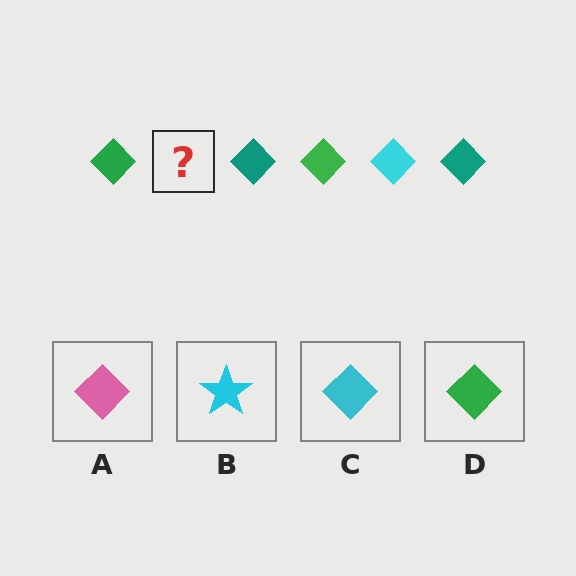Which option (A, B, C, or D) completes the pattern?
C.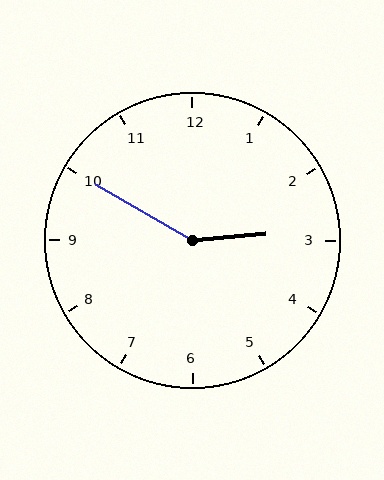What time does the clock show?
2:50.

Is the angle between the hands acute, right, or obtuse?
It is obtuse.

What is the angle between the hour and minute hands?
Approximately 145 degrees.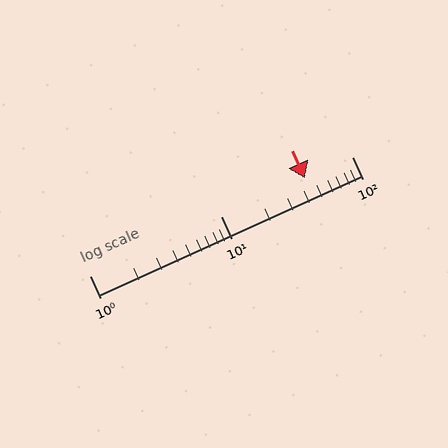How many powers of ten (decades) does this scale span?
The scale spans 2 decades, from 1 to 100.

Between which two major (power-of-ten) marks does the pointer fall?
The pointer is between 10 and 100.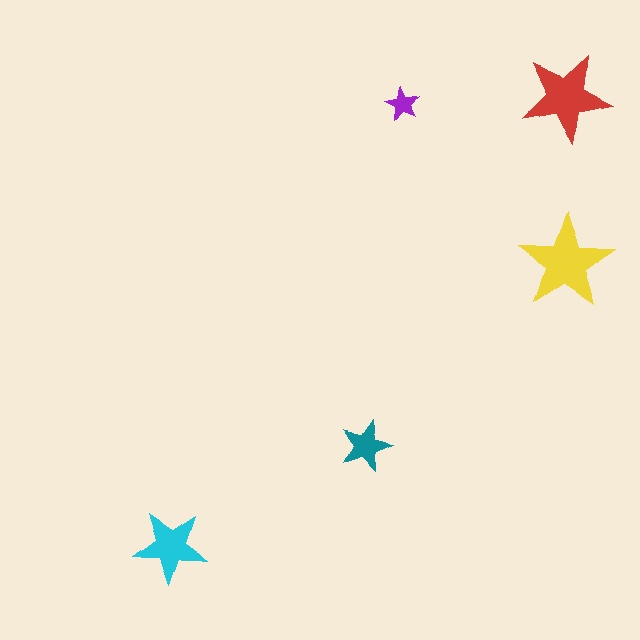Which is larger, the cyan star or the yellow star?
The yellow one.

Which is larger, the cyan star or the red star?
The red one.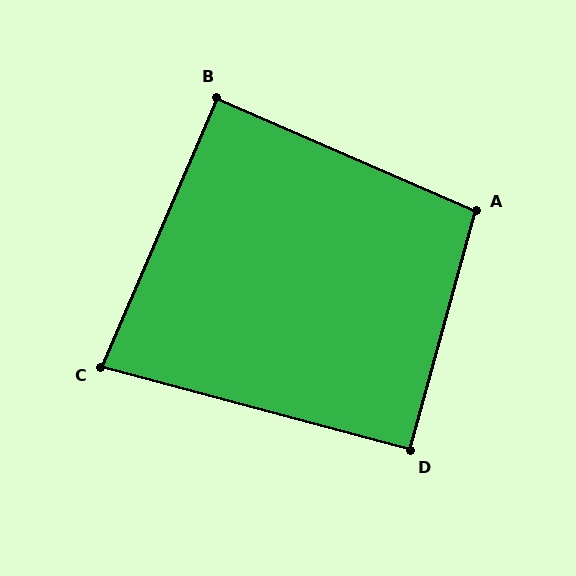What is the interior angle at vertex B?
Approximately 90 degrees (approximately right).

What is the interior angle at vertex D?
Approximately 90 degrees (approximately right).